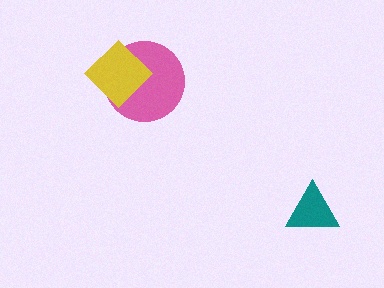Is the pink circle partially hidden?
Yes, it is partially covered by another shape.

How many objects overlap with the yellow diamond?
1 object overlaps with the yellow diamond.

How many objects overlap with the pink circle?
1 object overlaps with the pink circle.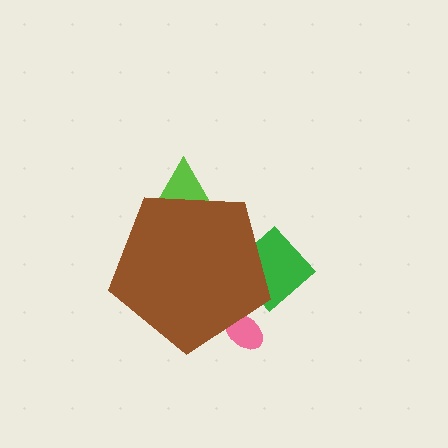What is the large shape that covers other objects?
A brown pentagon.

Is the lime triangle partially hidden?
Yes, the lime triangle is partially hidden behind the brown pentagon.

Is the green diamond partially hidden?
Yes, the green diamond is partially hidden behind the brown pentagon.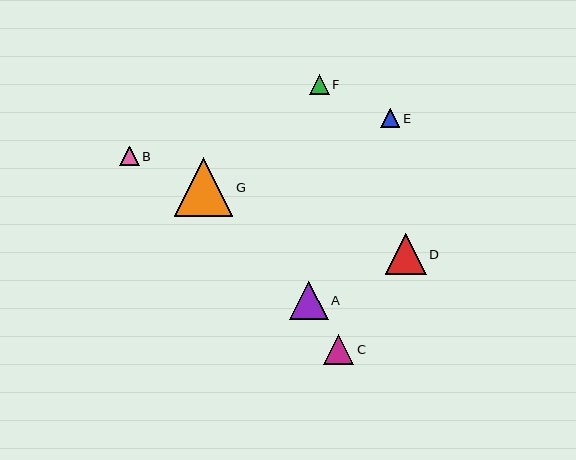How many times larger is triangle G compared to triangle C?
Triangle G is approximately 1.9 times the size of triangle C.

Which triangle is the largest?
Triangle G is the largest with a size of approximately 58 pixels.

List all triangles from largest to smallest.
From largest to smallest: G, D, A, C, F, B, E.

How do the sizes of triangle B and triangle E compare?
Triangle B and triangle E are approximately the same size.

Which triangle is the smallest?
Triangle E is the smallest with a size of approximately 19 pixels.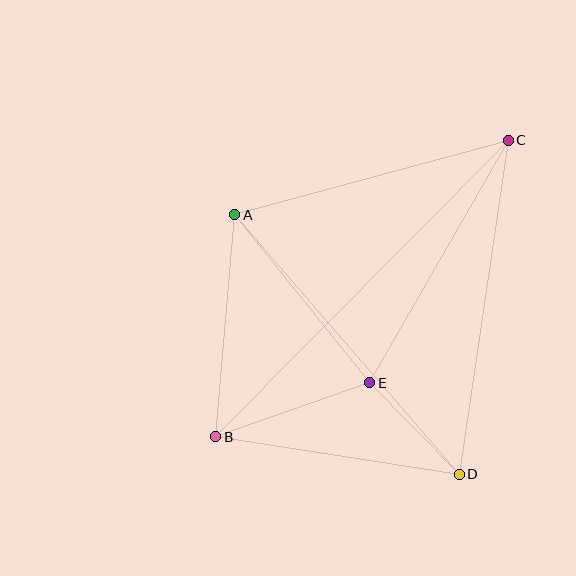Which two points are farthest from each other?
Points B and C are farthest from each other.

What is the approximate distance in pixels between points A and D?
The distance between A and D is approximately 344 pixels.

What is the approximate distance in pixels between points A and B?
The distance between A and B is approximately 223 pixels.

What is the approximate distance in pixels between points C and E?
The distance between C and E is approximately 279 pixels.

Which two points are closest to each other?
Points D and E are closest to each other.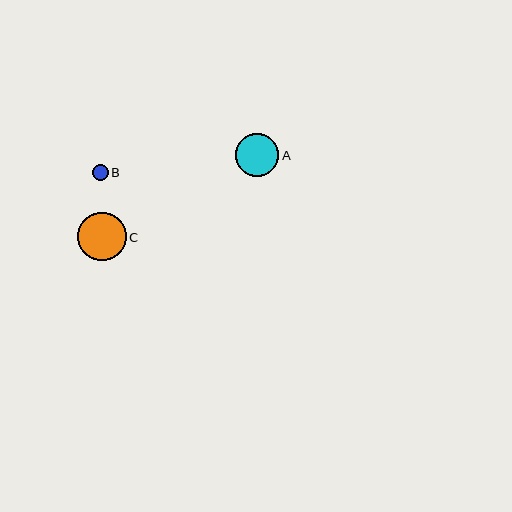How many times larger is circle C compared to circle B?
Circle C is approximately 3.1 times the size of circle B.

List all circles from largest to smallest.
From largest to smallest: C, A, B.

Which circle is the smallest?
Circle B is the smallest with a size of approximately 16 pixels.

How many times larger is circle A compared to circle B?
Circle A is approximately 2.7 times the size of circle B.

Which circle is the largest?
Circle C is the largest with a size of approximately 48 pixels.